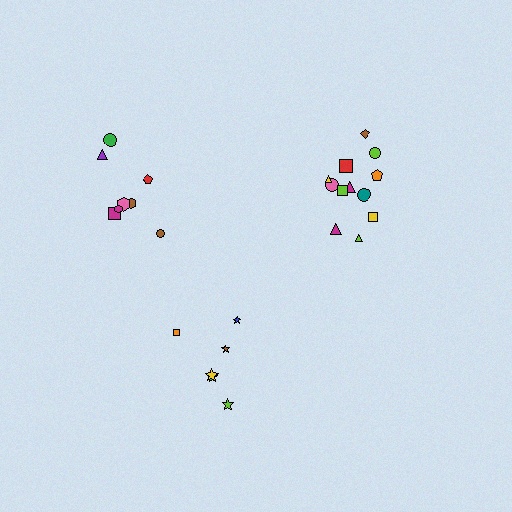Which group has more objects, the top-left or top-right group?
The top-right group.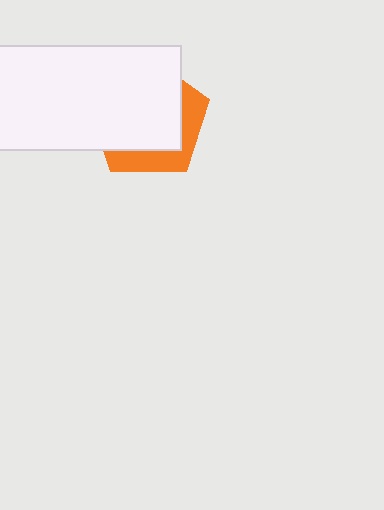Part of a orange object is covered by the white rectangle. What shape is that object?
It is a pentagon.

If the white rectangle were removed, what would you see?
You would see the complete orange pentagon.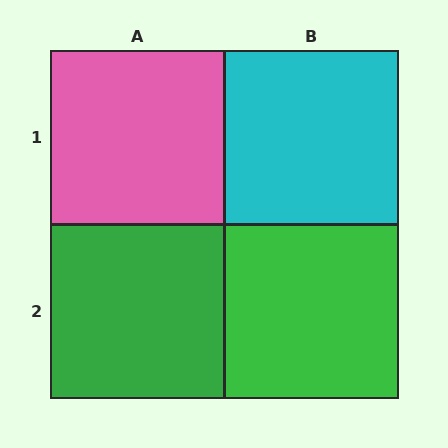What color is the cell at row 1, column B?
Cyan.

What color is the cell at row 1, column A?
Pink.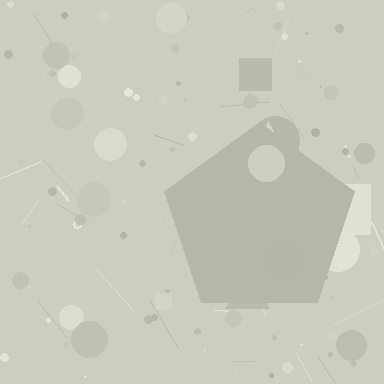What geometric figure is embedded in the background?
A pentagon is embedded in the background.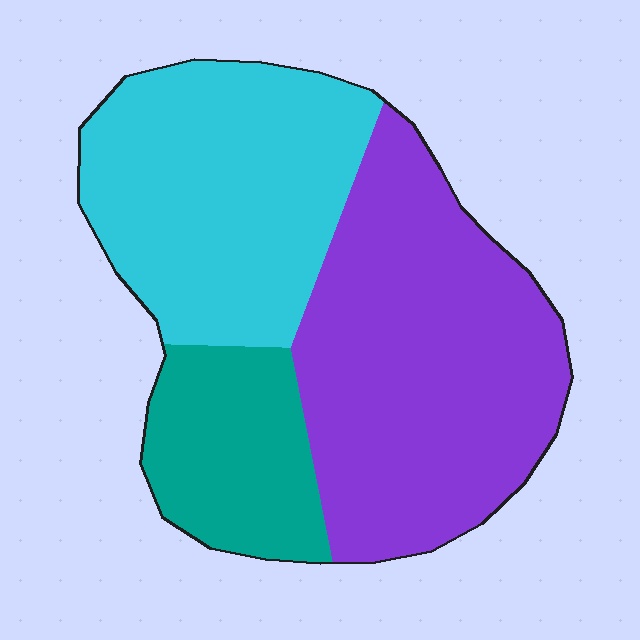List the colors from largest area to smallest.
From largest to smallest: purple, cyan, teal.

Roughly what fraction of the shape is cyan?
Cyan covers roughly 35% of the shape.